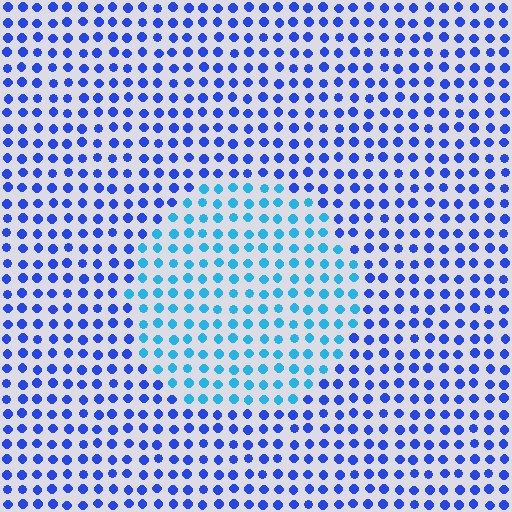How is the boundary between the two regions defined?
The boundary is defined purely by a slight shift in hue (about 36 degrees). Spacing, size, and orientation are identical on both sides.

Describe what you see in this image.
The image is filled with small blue elements in a uniform arrangement. A circle-shaped region is visible where the elements are tinted to a slightly different hue, forming a subtle color boundary.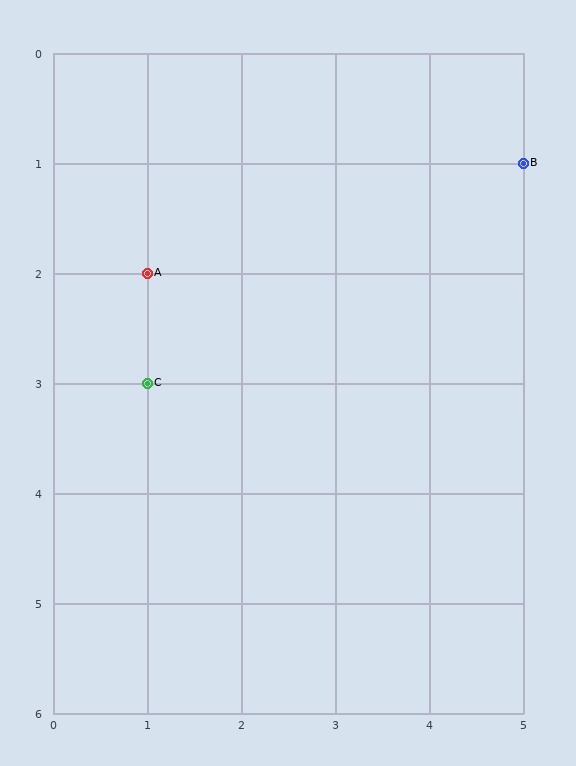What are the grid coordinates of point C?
Point C is at grid coordinates (1, 3).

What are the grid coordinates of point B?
Point B is at grid coordinates (5, 1).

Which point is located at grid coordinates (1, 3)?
Point C is at (1, 3).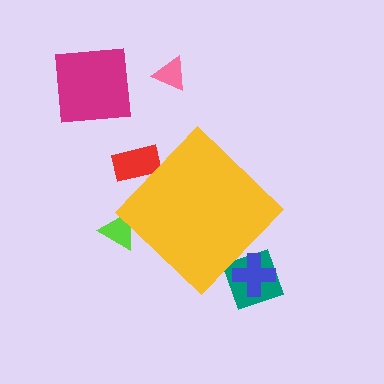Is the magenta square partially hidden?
No, the magenta square is fully visible.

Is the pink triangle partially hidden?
No, the pink triangle is fully visible.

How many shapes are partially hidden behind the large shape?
4 shapes are partially hidden.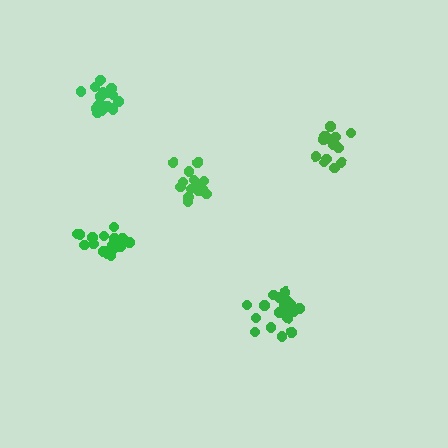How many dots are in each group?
Group 1: 17 dots, Group 2: 19 dots, Group 3: 14 dots, Group 4: 20 dots, Group 5: 18 dots (88 total).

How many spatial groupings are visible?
There are 5 spatial groupings.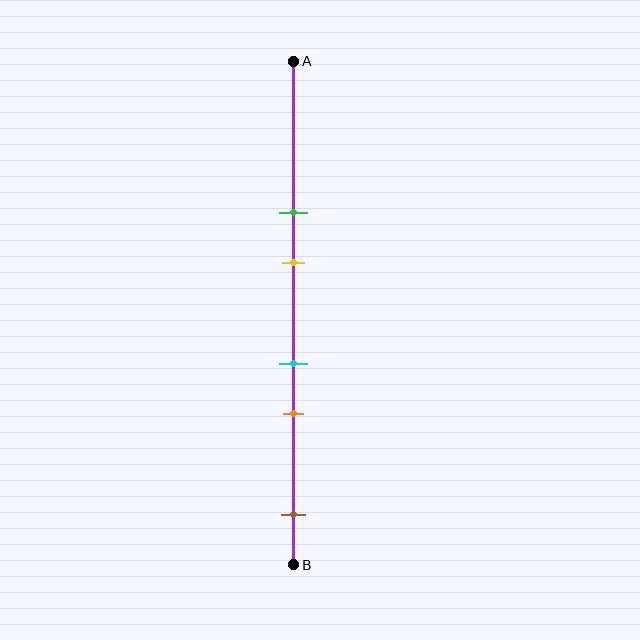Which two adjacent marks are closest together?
The cyan and orange marks are the closest adjacent pair.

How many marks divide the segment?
There are 5 marks dividing the segment.